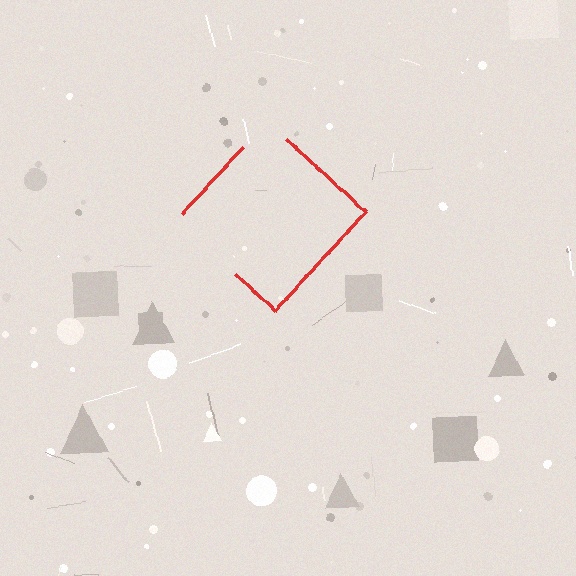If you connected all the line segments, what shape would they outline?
They would outline a diamond.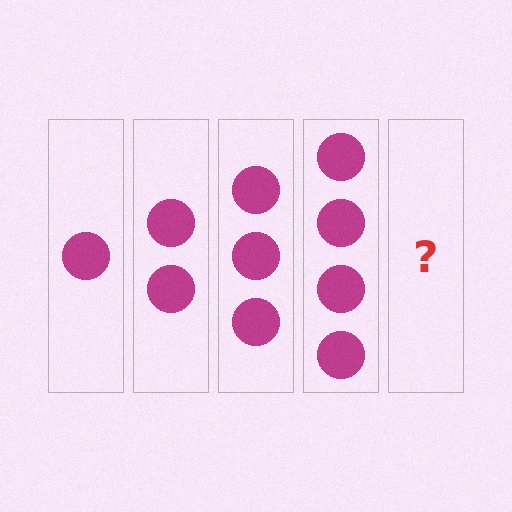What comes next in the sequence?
The next element should be 5 circles.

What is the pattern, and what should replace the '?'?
The pattern is that each step adds one more circle. The '?' should be 5 circles.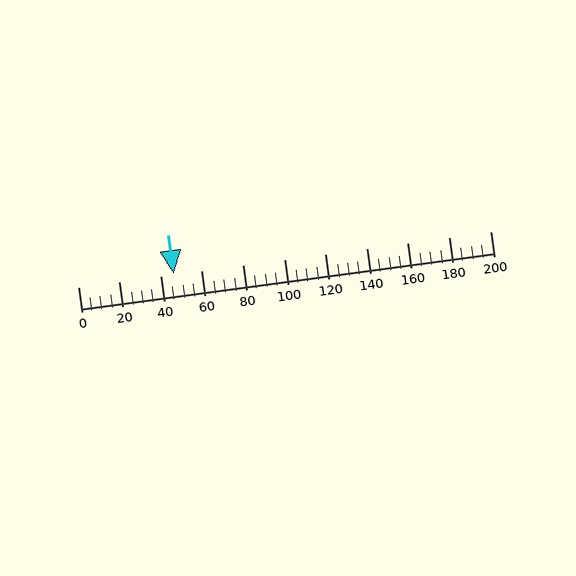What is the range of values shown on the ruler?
The ruler shows values from 0 to 200.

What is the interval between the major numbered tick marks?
The major tick marks are spaced 20 units apart.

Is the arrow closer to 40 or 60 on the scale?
The arrow is closer to 40.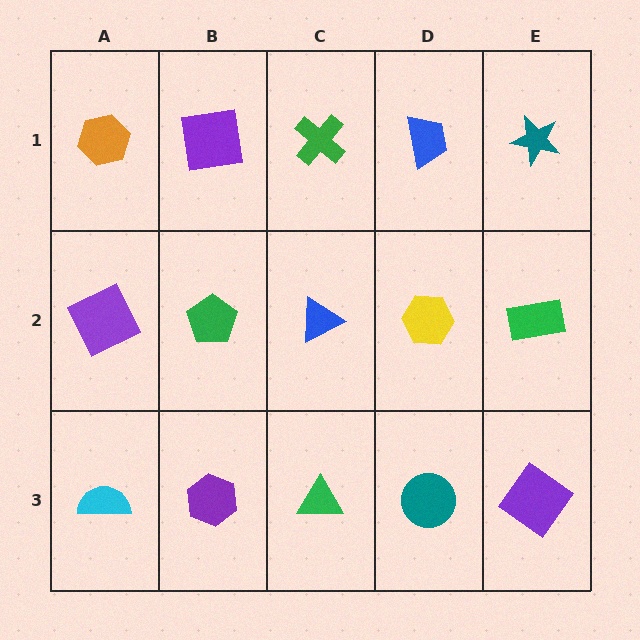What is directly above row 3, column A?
A purple square.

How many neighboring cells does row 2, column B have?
4.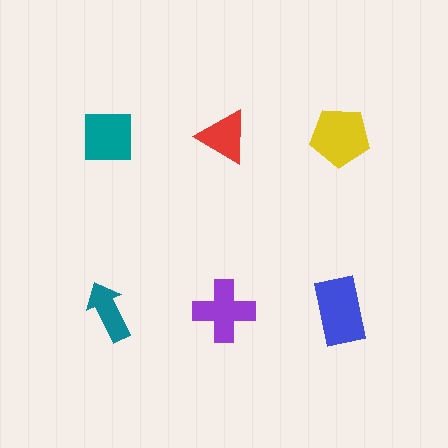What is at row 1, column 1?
A teal square.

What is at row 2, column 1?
A teal arrow.